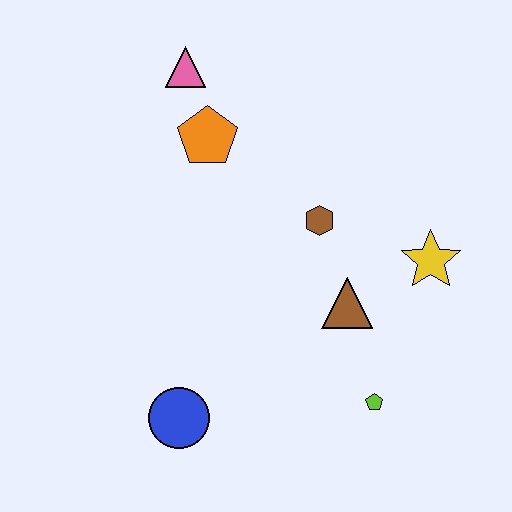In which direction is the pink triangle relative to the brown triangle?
The pink triangle is above the brown triangle.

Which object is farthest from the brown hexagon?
The blue circle is farthest from the brown hexagon.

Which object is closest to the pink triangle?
The orange pentagon is closest to the pink triangle.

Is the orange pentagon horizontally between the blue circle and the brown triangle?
Yes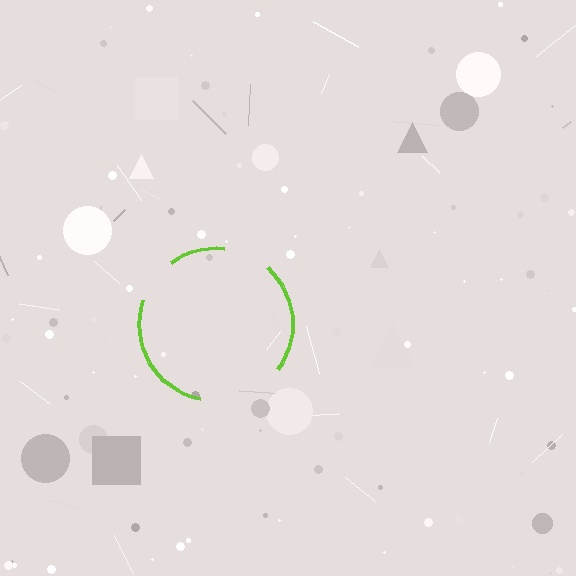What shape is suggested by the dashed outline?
The dashed outline suggests a circle.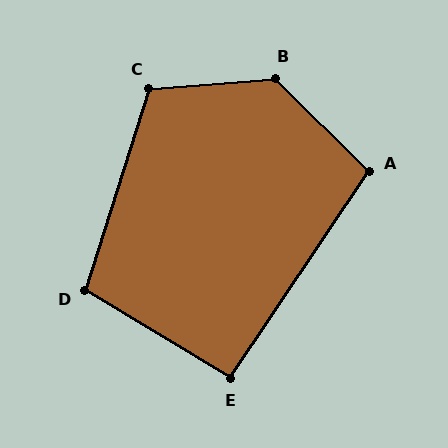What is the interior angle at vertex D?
Approximately 103 degrees (obtuse).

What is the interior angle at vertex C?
Approximately 112 degrees (obtuse).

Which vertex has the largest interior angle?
B, at approximately 130 degrees.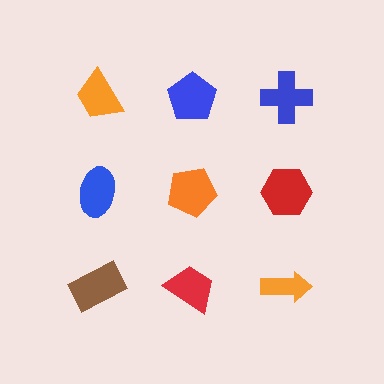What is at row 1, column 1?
An orange trapezoid.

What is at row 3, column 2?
A red trapezoid.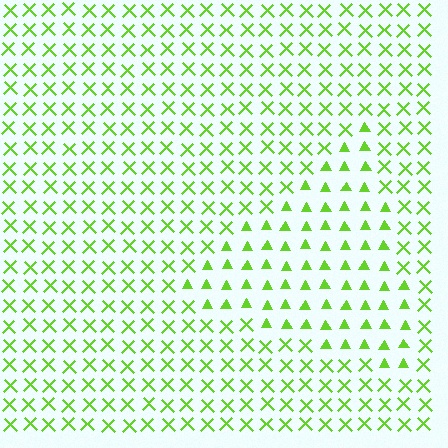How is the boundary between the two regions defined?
The boundary is defined by a change in element shape: triangles inside vs. X marks outside. All elements share the same color and spacing.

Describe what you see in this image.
The image is filled with small lime elements arranged in a uniform grid. A triangle-shaped region contains triangles, while the surrounding area contains X marks. The boundary is defined purely by the change in element shape.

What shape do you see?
I see a triangle.